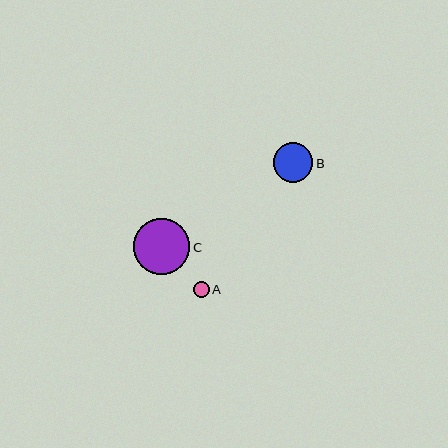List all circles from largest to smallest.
From largest to smallest: C, B, A.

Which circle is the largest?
Circle C is the largest with a size of approximately 57 pixels.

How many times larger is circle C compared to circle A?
Circle C is approximately 3.5 times the size of circle A.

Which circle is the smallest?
Circle A is the smallest with a size of approximately 16 pixels.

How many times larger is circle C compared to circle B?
Circle C is approximately 1.4 times the size of circle B.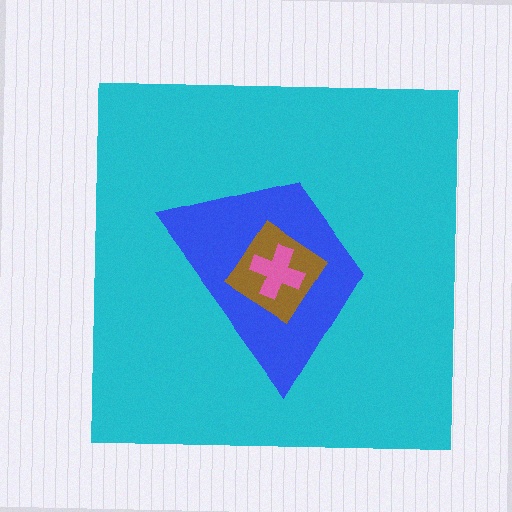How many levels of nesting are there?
4.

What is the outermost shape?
The cyan square.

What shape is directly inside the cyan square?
The blue trapezoid.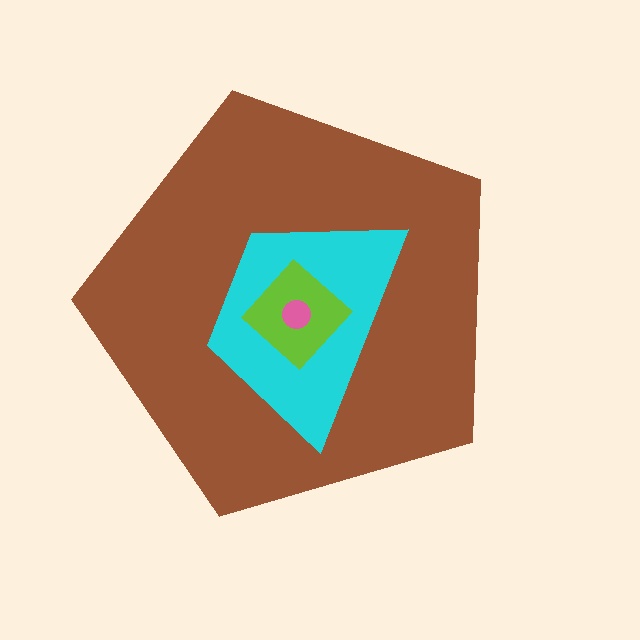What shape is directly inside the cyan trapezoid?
The lime diamond.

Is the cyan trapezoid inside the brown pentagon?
Yes.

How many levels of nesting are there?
4.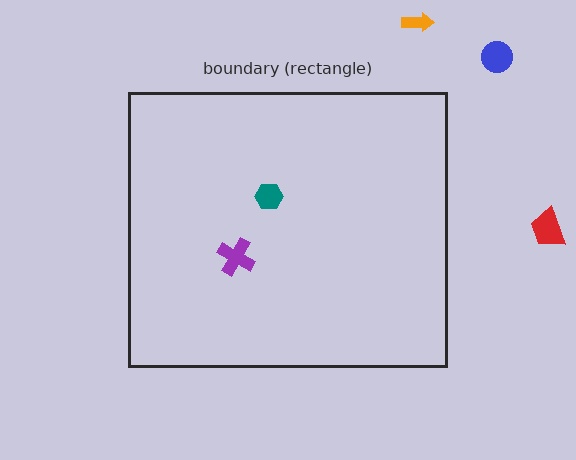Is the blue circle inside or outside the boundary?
Outside.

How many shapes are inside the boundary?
2 inside, 3 outside.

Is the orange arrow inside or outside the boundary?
Outside.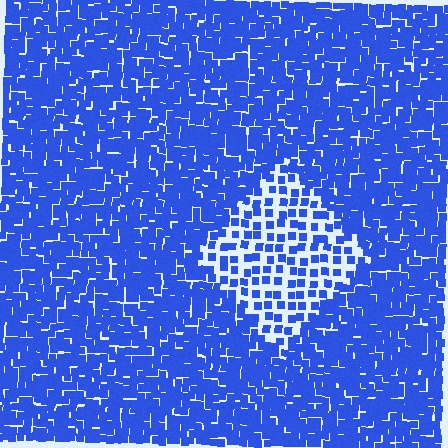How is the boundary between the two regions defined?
The boundary is defined by a change in element density (approximately 2.4x ratio). All elements are the same color, size, and shape.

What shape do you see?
I see a diamond.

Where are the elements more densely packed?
The elements are more densely packed outside the diamond boundary.